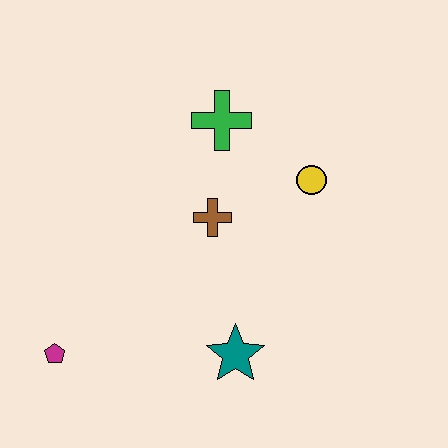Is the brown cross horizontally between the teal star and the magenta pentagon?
Yes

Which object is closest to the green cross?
The brown cross is closest to the green cross.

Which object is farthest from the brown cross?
The magenta pentagon is farthest from the brown cross.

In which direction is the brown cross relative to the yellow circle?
The brown cross is to the left of the yellow circle.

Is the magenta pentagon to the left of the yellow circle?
Yes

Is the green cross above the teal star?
Yes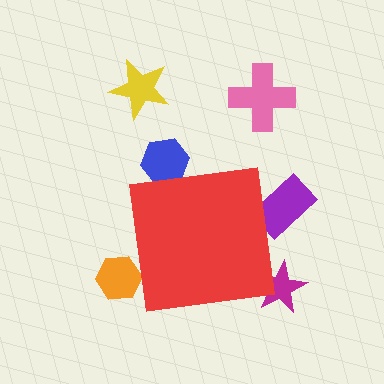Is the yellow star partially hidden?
No, the yellow star is fully visible.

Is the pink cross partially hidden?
No, the pink cross is fully visible.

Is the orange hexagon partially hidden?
Yes, the orange hexagon is partially hidden behind the red square.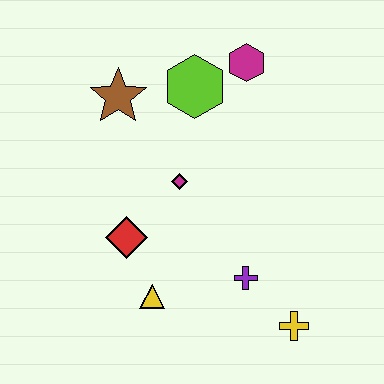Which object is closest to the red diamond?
The yellow triangle is closest to the red diamond.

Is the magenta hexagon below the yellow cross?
No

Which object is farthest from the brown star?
The yellow cross is farthest from the brown star.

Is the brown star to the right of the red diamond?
No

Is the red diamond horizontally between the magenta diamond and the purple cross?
No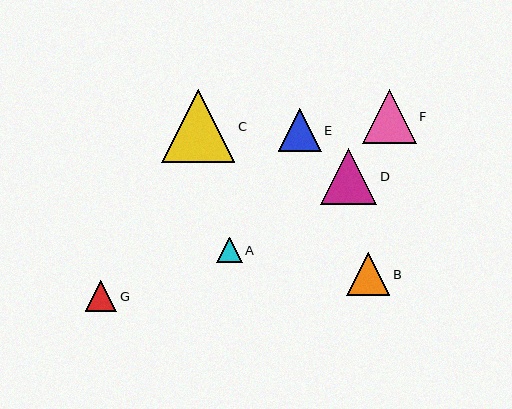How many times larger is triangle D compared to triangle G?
Triangle D is approximately 1.8 times the size of triangle G.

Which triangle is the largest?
Triangle C is the largest with a size of approximately 73 pixels.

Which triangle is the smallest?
Triangle A is the smallest with a size of approximately 26 pixels.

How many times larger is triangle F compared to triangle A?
Triangle F is approximately 2.1 times the size of triangle A.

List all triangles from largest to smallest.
From largest to smallest: C, D, F, E, B, G, A.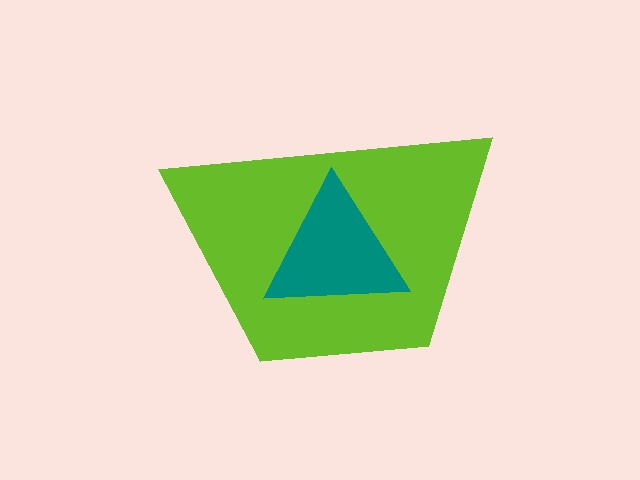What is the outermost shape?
The lime trapezoid.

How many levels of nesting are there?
2.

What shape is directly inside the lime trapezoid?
The teal triangle.